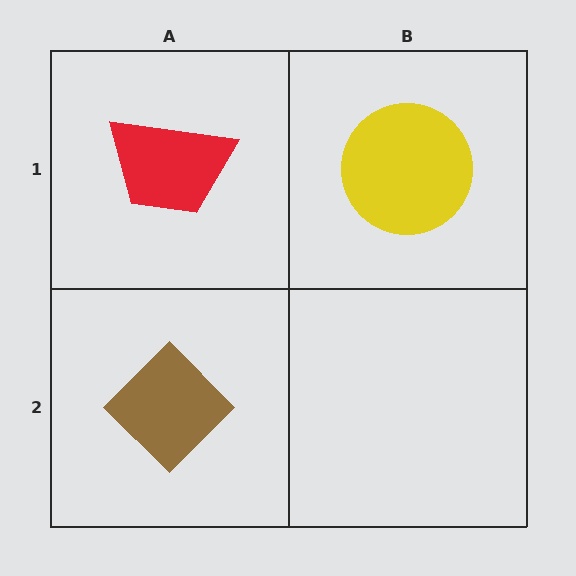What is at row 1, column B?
A yellow circle.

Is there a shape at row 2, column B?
No, that cell is empty.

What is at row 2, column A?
A brown diamond.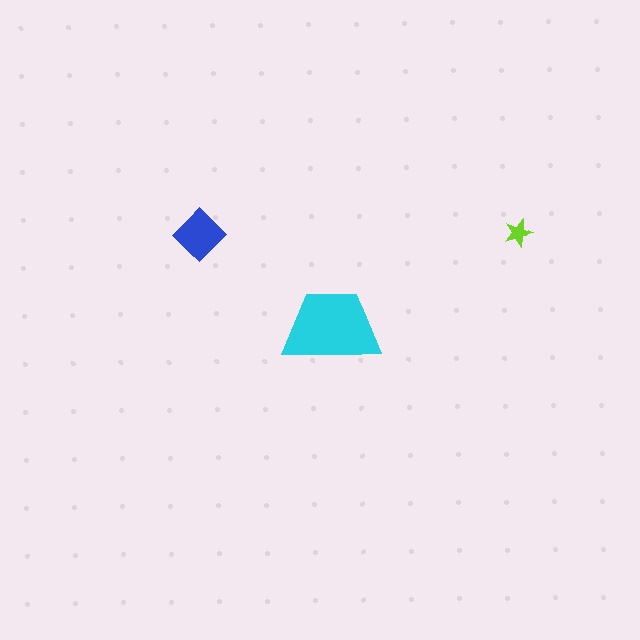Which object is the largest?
The cyan trapezoid.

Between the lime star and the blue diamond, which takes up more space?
The blue diamond.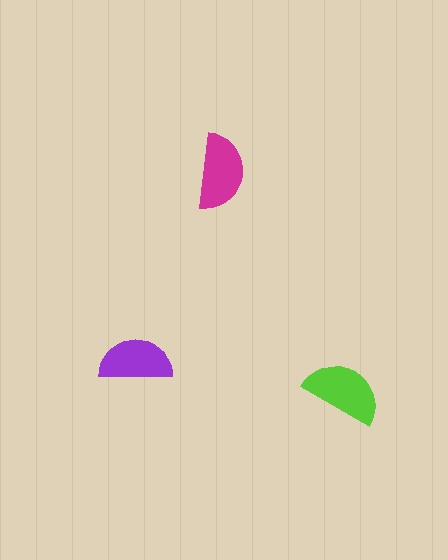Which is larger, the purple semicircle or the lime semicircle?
The lime one.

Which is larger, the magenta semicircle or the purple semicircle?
The magenta one.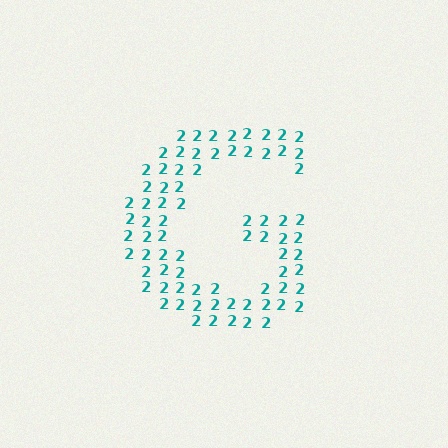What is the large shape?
The large shape is the letter G.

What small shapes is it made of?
It is made of small digit 2's.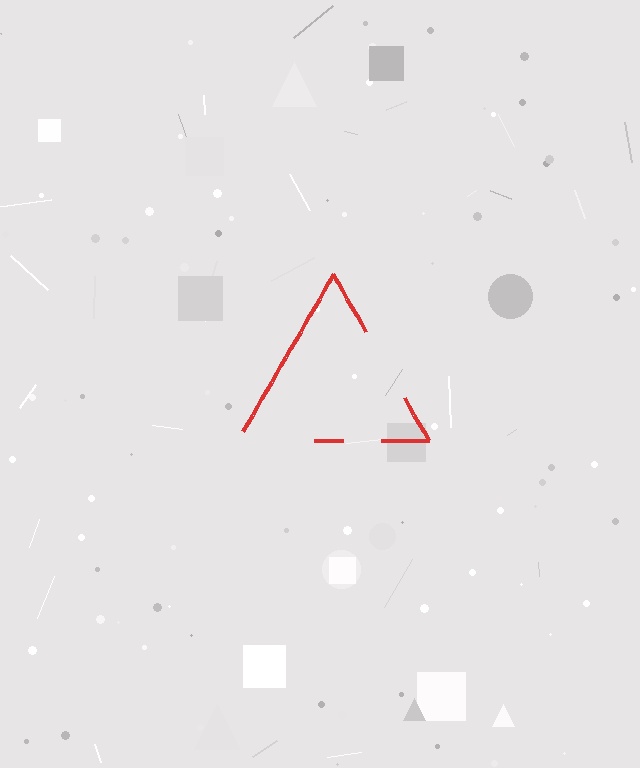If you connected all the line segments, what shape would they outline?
They would outline a triangle.